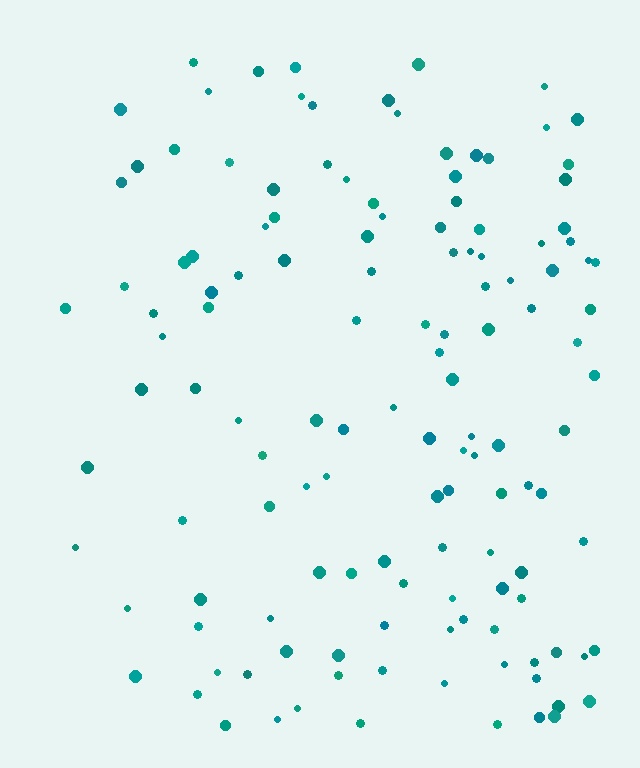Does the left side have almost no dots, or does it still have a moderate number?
Still a moderate number, just noticeably fewer than the right.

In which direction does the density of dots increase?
From left to right, with the right side densest.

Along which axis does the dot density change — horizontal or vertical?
Horizontal.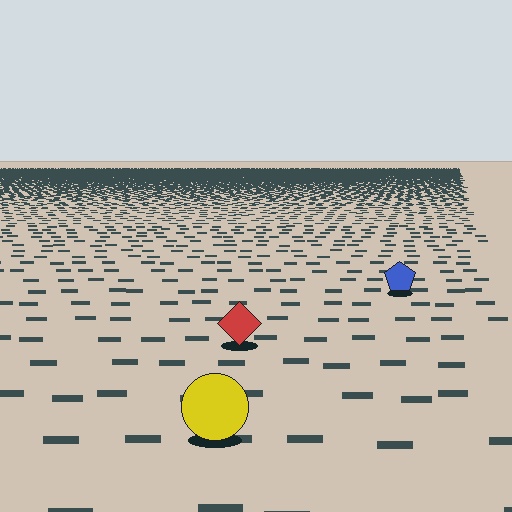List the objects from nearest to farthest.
From nearest to farthest: the yellow circle, the red diamond, the blue pentagon.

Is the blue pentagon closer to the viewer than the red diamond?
No. The red diamond is closer — you can tell from the texture gradient: the ground texture is coarser near it.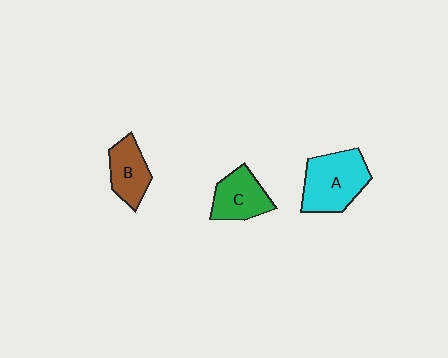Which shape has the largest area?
Shape A (cyan).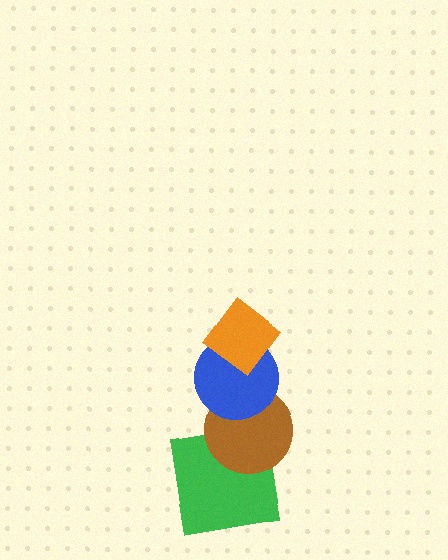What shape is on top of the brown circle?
The blue circle is on top of the brown circle.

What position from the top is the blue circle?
The blue circle is 2nd from the top.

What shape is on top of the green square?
The brown circle is on top of the green square.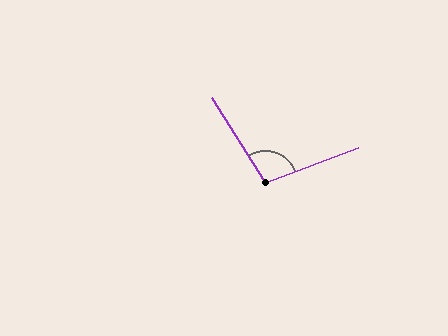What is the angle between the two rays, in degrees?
Approximately 102 degrees.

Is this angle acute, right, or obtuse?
It is obtuse.